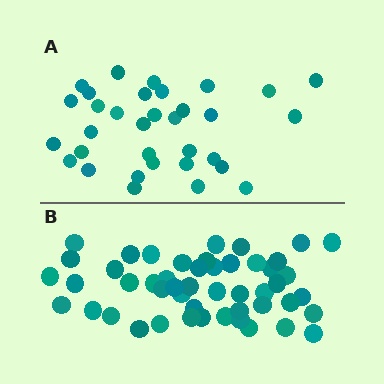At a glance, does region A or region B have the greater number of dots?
Region B (the bottom region) has more dots.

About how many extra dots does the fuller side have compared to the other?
Region B has approximately 15 more dots than region A.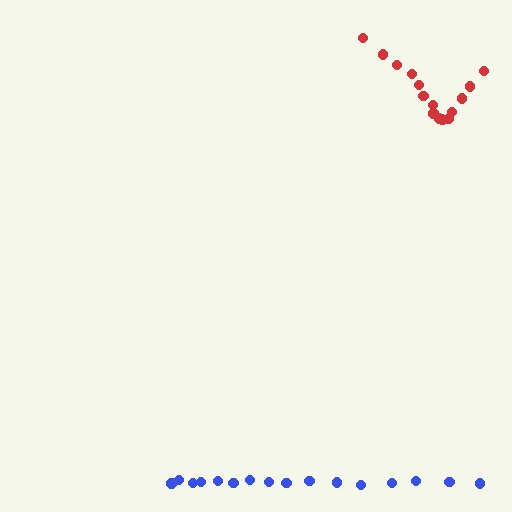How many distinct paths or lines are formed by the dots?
There are 2 distinct paths.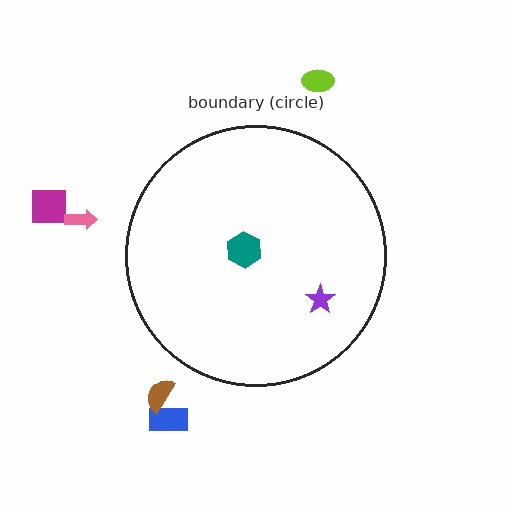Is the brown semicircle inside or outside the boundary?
Outside.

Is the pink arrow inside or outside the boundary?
Outside.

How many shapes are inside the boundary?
2 inside, 5 outside.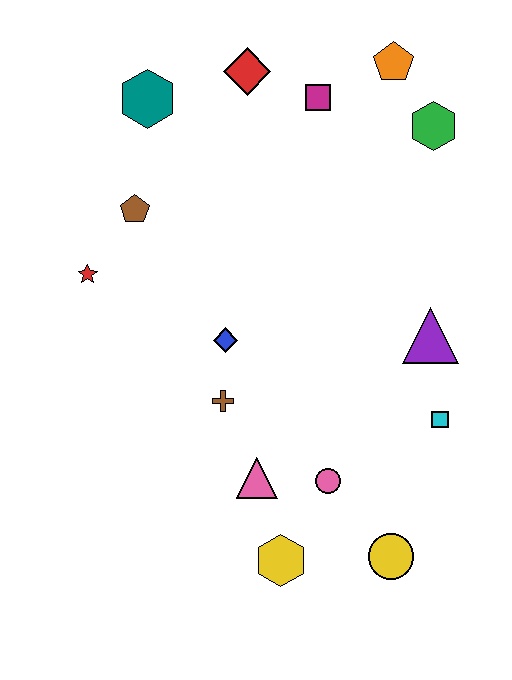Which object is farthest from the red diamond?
The yellow circle is farthest from the red diamond.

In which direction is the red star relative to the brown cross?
The red star is to the left of the brown cross.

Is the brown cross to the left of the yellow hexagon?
Yes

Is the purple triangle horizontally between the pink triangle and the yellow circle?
No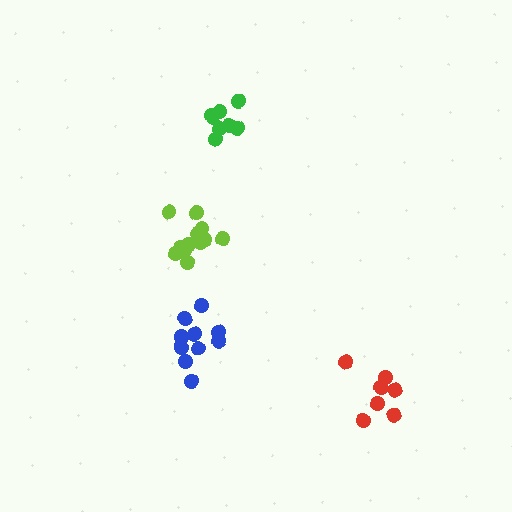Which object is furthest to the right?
The red cluster is rightmost.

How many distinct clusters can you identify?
There are 4 distinct clusters.